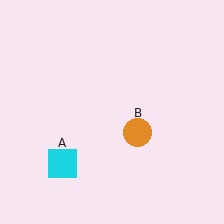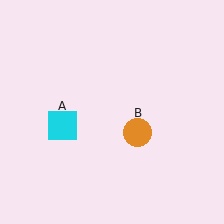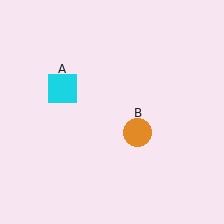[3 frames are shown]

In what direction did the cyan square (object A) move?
The cyan square (object A) moved up.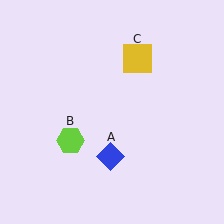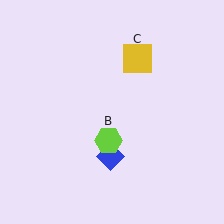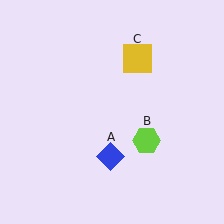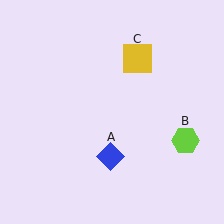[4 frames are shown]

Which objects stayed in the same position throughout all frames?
Blue diamond (object A) and yellow square (object C) remained stationary.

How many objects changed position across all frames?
1 object changed position: lime hexagon (object B).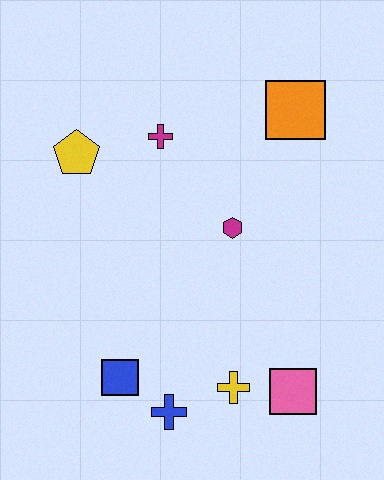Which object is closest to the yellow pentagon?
The magenta cross is closest to the yellow pentagon.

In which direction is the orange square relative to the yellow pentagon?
The orange square is to the right of the yellow pentagon.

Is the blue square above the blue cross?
Yes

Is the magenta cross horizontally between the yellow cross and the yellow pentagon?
Yes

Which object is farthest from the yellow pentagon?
The pink square is farthest from the yellow pentagon.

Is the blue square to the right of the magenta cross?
No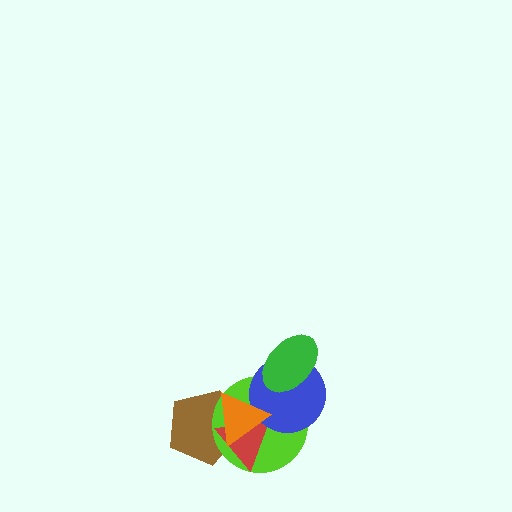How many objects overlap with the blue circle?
4 objects overlap with the blue circle.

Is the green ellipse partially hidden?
No, no other shape covers it.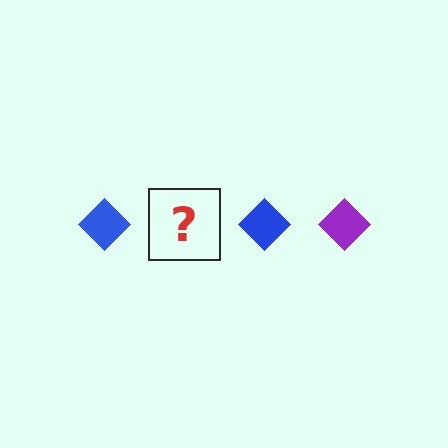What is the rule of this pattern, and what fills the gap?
The rule is that the pattern cycles through blue, purple diamonds. The gap should be filled with a purple diamond.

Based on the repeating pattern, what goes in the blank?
The blank should be a purple diamond.